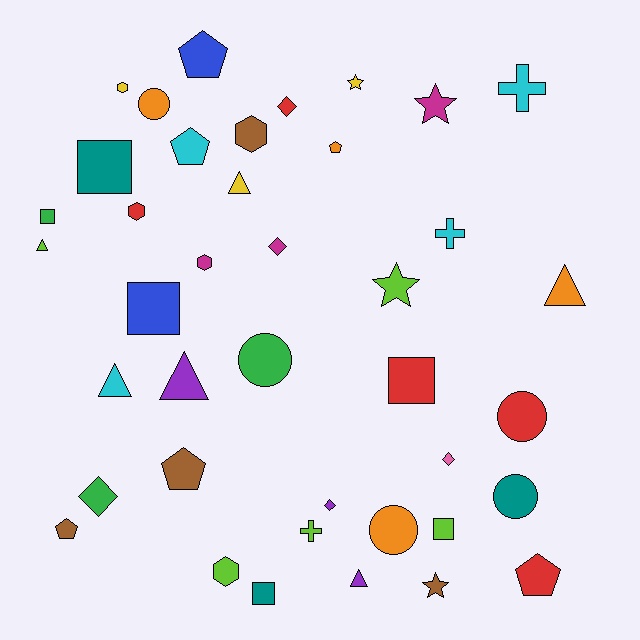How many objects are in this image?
There are 40 objects.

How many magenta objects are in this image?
There are 3 magenta objects.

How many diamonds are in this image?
There are 5 diamonds.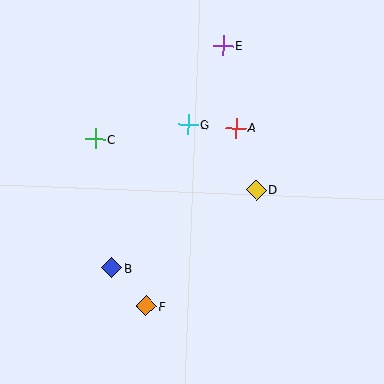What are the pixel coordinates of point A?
Point A is at (236, 128).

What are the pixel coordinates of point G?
Point G is at (188, 125).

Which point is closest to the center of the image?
Point D at (256, 190) is closest to the center.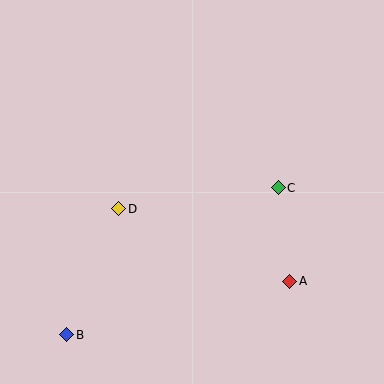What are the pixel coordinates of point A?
Point A is at (290, 281).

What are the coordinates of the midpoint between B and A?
The midpoint between B and A is at (178, 308).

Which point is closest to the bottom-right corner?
Point A is closest to the bottom-right corner.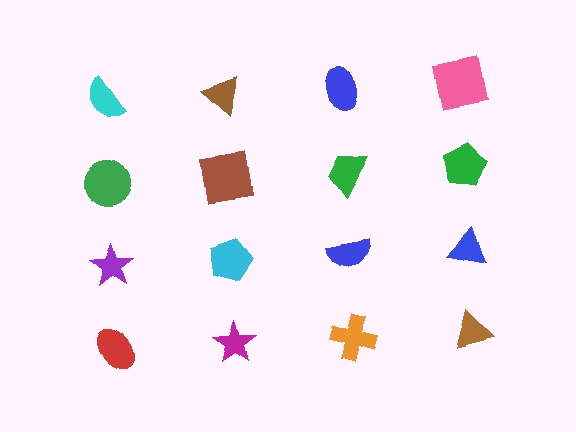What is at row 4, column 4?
A brown triangle.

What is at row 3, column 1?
A purple star.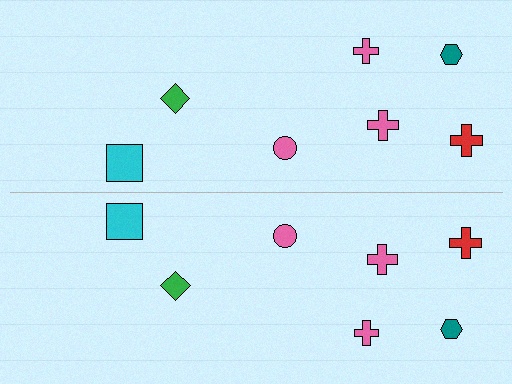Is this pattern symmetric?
Yes, this pattern has bilateral (reflection) symmetry.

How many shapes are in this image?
There are 14 shapes in this image.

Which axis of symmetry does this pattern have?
The pattern has a horizontal axis of symmetry running through the center of the image.